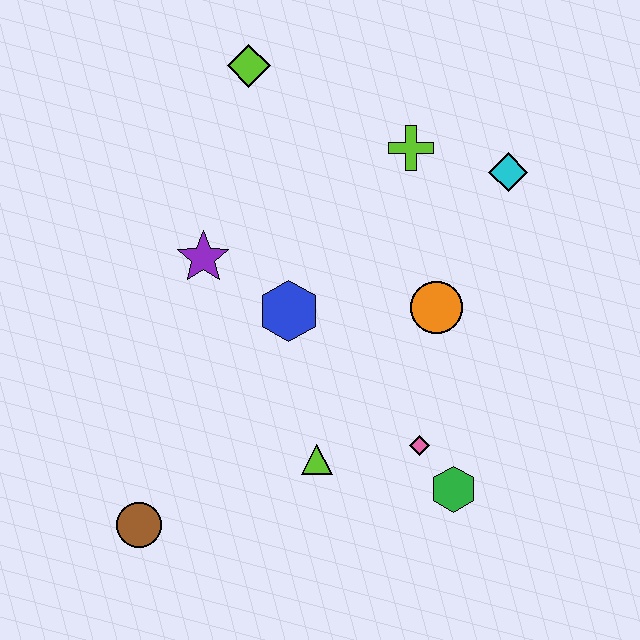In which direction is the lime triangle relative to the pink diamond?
The lime triangle is to the left of the pink diamond.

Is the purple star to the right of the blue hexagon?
No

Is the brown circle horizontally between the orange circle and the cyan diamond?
No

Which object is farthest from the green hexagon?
The lime diamond is farthest from the green hexagon.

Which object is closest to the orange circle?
The pink diamond is closest to the orange circle.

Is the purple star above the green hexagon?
Yes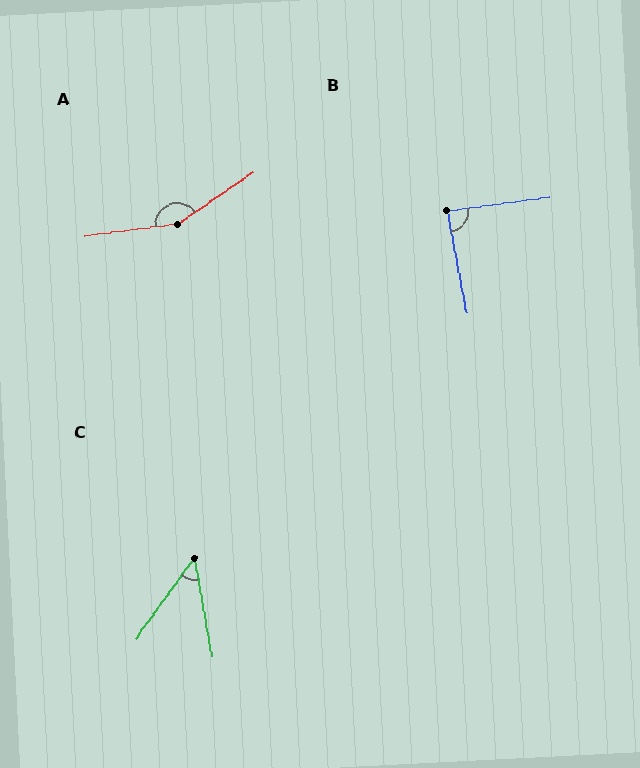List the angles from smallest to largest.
C (46°), B (87°), A (154°).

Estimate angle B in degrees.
Approximately 87 degrees.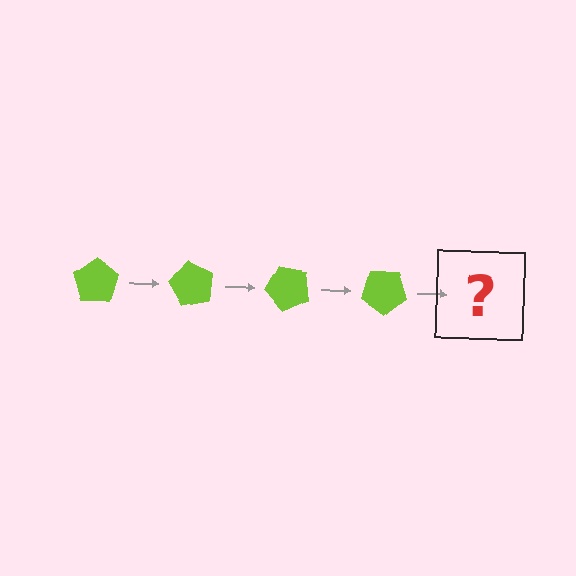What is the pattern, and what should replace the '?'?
The pattern is that the pentagon rotates 60 degrees each step. The '?' should be a lime pentagon rotated 240 degrees.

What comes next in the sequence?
The next element should be a lime pentagon rotated 240 degrees.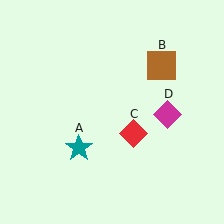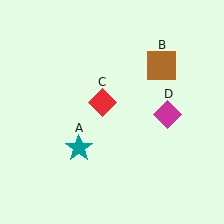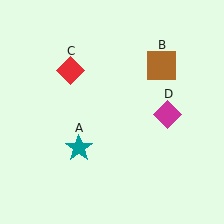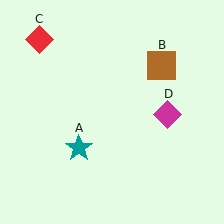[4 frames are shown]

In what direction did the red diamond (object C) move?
The red diamond (object C) moved up and to the left.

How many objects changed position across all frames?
1 object changed position: red diamond (object C).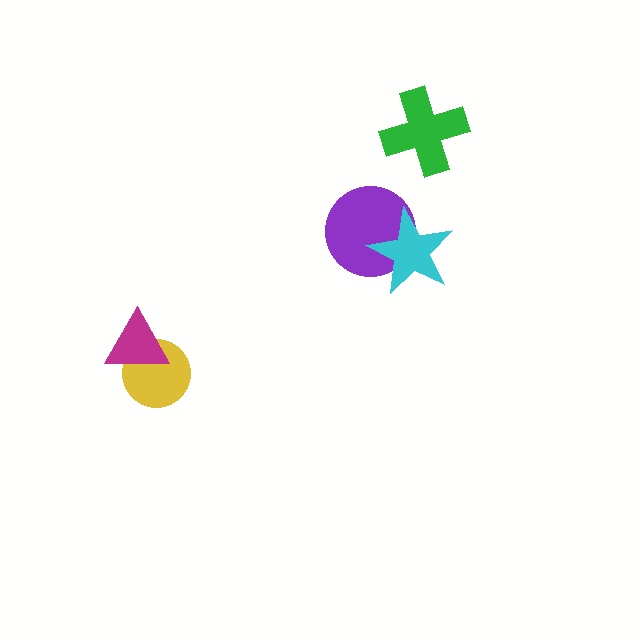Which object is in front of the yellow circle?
The magenta triangle is in front of the yellow circle.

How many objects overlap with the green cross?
0 objects overlap with the green cross.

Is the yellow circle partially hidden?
Yes, it is partially covered by another shape.